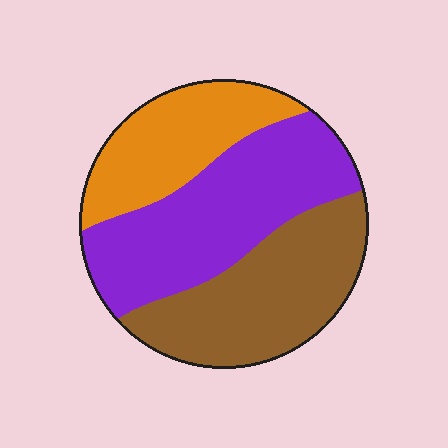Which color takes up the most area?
Purple, at roughly 40%.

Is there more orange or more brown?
Brown.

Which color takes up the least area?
Orange, at roughly 25%.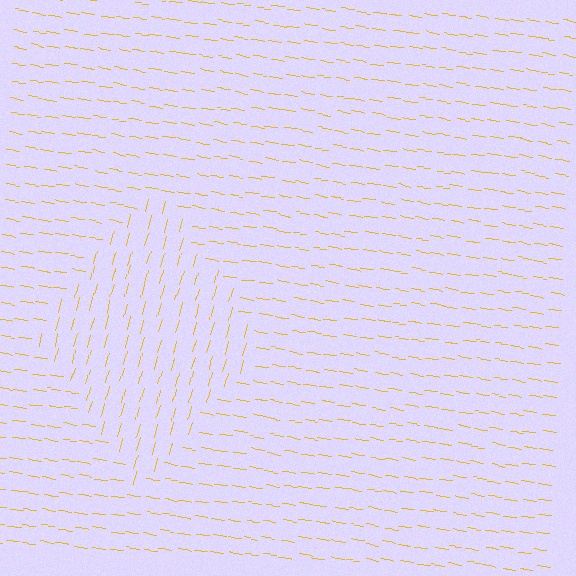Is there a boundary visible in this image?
Yes, there is a texture boundary formed by a change in line orientation.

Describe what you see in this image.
The image is filled with small yellow line segments. A diamond region in the image has lines oriented differently from the surrounding lines, creating a visible texture boundary.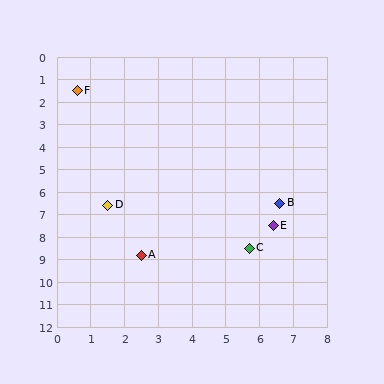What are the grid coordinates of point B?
Point B is at approximately (6.6, 6.5).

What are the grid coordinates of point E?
Point E is at approximately (6.4, 7.5).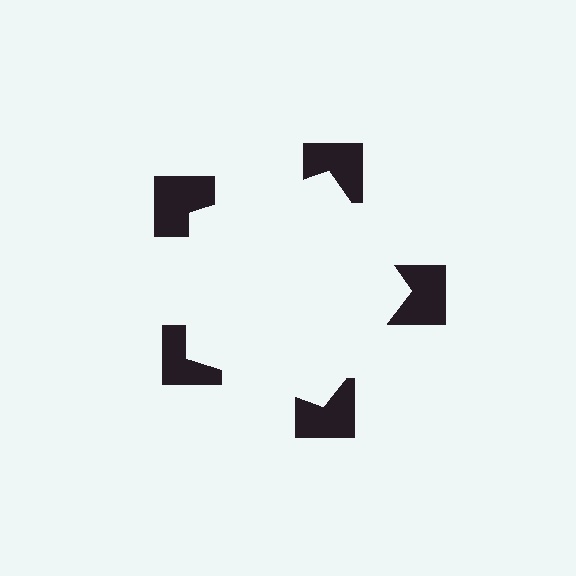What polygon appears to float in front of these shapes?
An illusory pentagon — its edges are inferred from the aligned wedge cuts in the notched squares, not physically drawn.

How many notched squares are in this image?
There are 5 — one at each vertex of the illusory pentagon.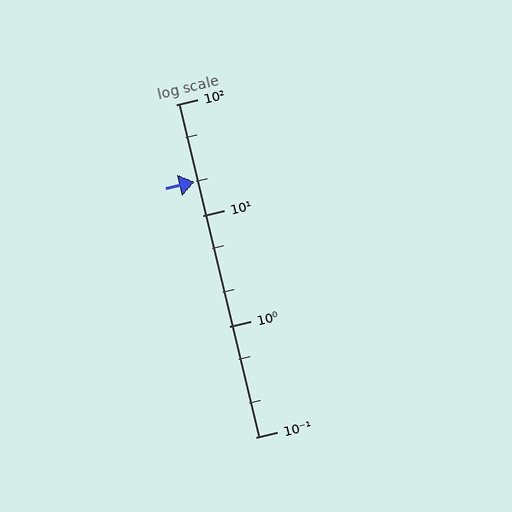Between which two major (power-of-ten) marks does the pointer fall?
The pointer is between 10 and 100.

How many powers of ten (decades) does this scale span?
The scale spans 3 decades, from 0.1 to 100.